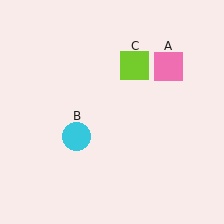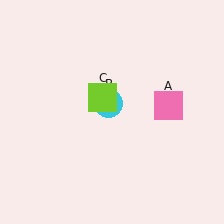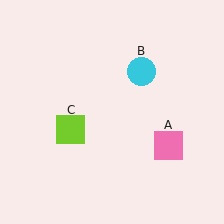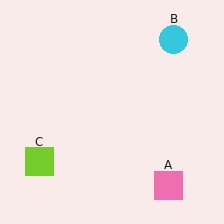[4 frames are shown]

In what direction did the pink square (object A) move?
The pink square (object A) moved down.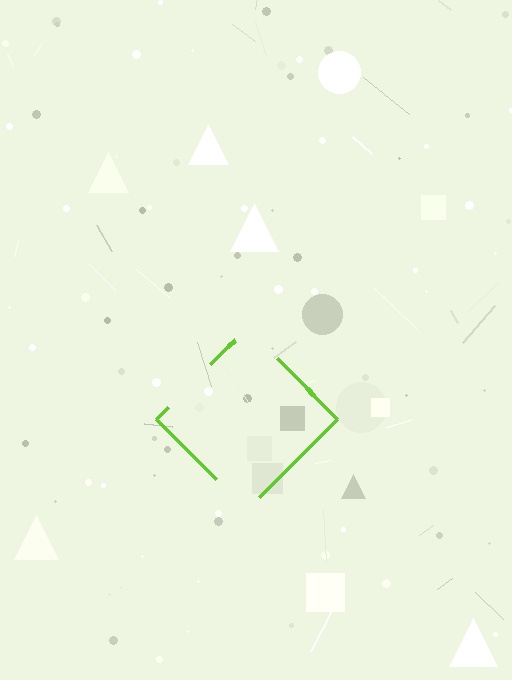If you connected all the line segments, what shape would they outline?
They would outline a diamond.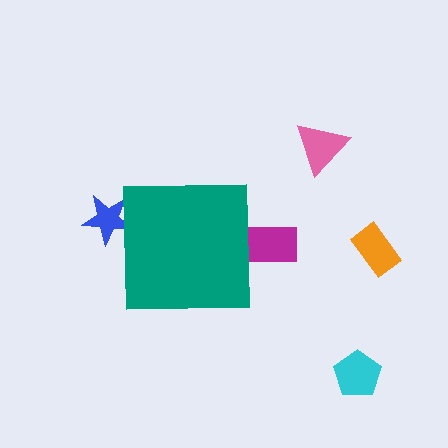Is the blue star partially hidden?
Yes, the blue star is partially hidden behind the teal square.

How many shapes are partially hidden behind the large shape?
2 shapes are partially hidden.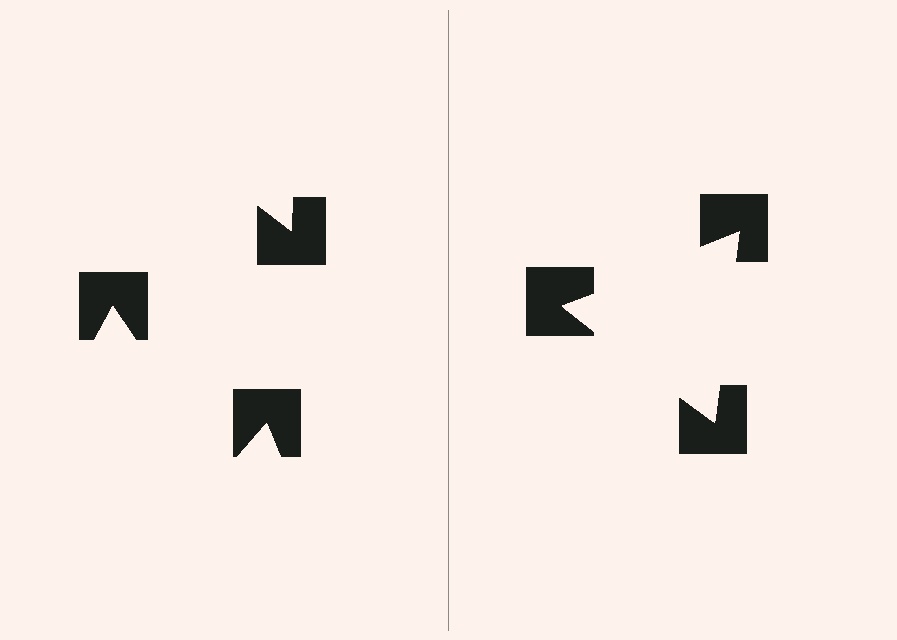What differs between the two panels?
The notched squares are positioned identically on both sides; only the wedge orientations differ. On the right they align to a triangle; on the left they are misaligned.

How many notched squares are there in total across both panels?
6 — 3 on each side.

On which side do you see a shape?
An illusory triangle appears on the right side. On the left side the wedge cuts are rotated, so no coherent shape forms.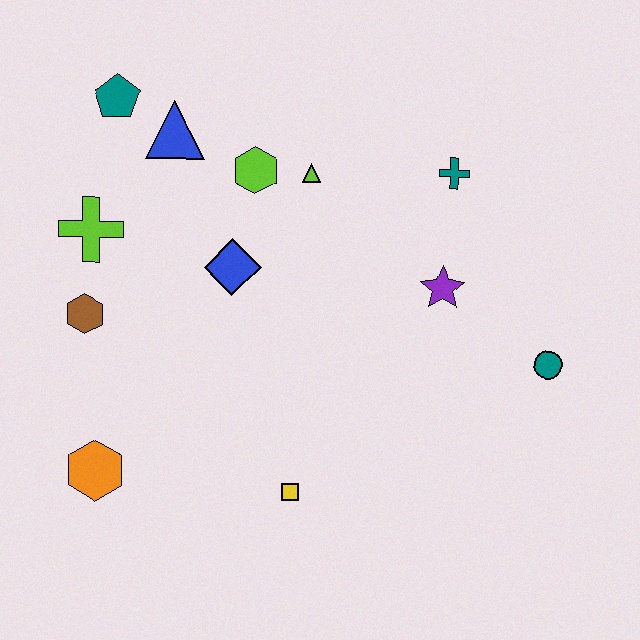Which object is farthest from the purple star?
The orange hexagon is farthest from the purple star.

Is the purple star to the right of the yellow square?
Yes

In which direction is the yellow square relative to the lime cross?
The yellow square is below the lime cross.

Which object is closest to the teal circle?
The purple star is closest to the teal circle.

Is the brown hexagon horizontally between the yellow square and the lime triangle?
No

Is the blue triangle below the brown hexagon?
No